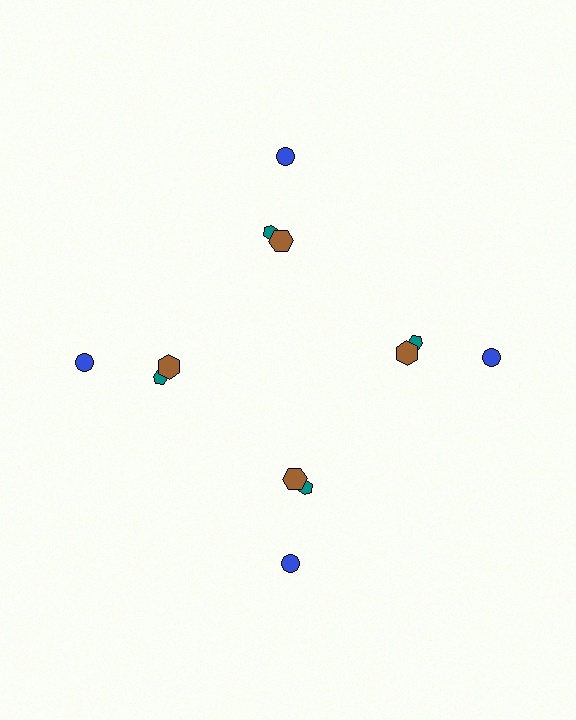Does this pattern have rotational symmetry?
Yes, this pattern has 4-fold rotational symmetry. It looks the same after rotating 90 degrees around the center.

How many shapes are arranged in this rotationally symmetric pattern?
There are 12 shapes, arranged in 4 groups of 3.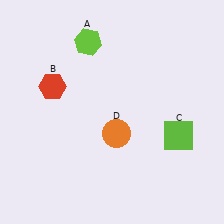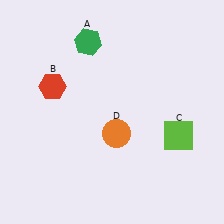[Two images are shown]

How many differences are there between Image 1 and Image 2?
There is 1 difference between the two images.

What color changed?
The hexagon (A) changed from lime in Image 1 to green in Image 2.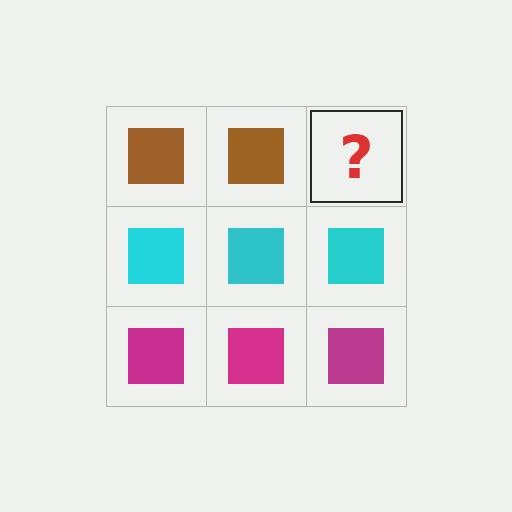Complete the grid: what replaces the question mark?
The question mark should be replaced with a brown square.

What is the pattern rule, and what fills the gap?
The rule is that each row has a consistent color. The gap should be filled with a brown square.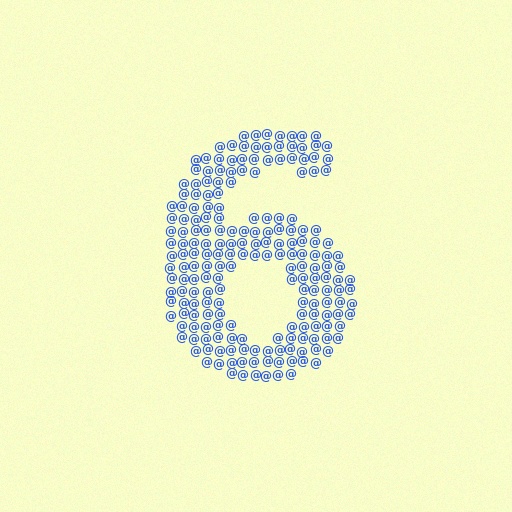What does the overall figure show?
The overall figure shows the digit 6.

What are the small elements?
The small elements are at signs.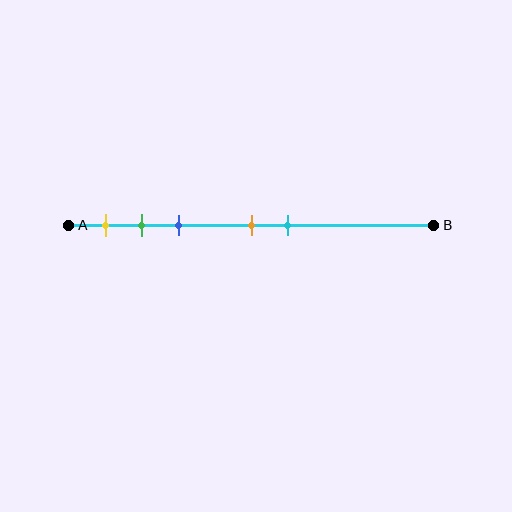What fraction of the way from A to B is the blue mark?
The blue mark is approximately 30% (0.3) of the way from A to B.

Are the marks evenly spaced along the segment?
No, the marks are not evenly spaced.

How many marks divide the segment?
There are 5 marks dividing the segment.